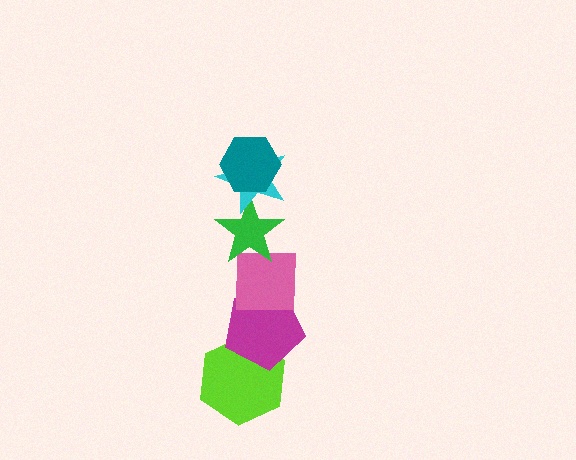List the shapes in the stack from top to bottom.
From top to bottom: the teal hexagon, the cyan star, the green star, the pink square, the magenta pentagon, the lime hexagon.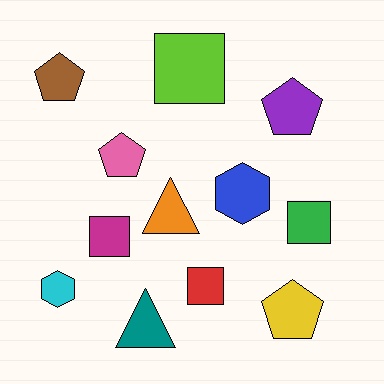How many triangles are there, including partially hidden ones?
There are 2 triangles.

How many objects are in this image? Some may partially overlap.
There are 12 objects.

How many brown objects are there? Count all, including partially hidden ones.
There is 1 brown object.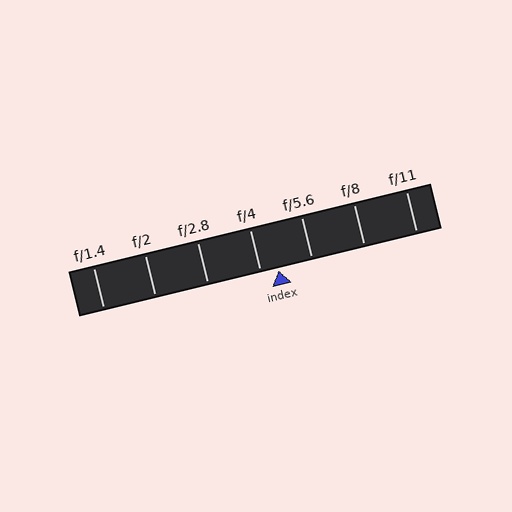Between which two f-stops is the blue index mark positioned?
The index mark is between f/4 and f/5.6.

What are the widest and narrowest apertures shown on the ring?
The widest aperture shown is f/1.4 and the narrowest is f/11.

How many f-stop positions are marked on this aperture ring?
There are 7 f-stop positions marked.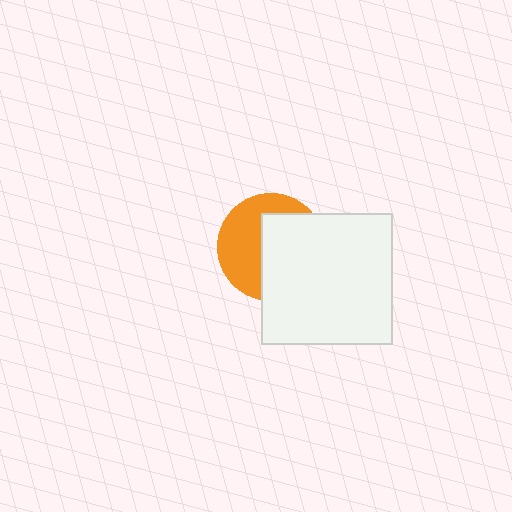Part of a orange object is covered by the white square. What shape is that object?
It is a circle.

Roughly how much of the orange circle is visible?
About half of it is visible (roughly 47%).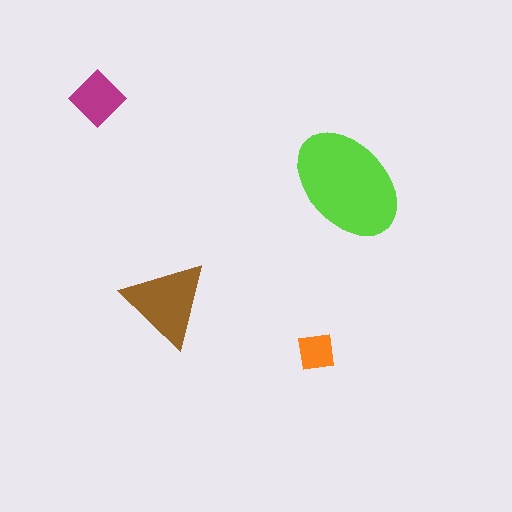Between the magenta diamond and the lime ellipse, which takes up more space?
The lime ellipse.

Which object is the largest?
The lime ellipse.